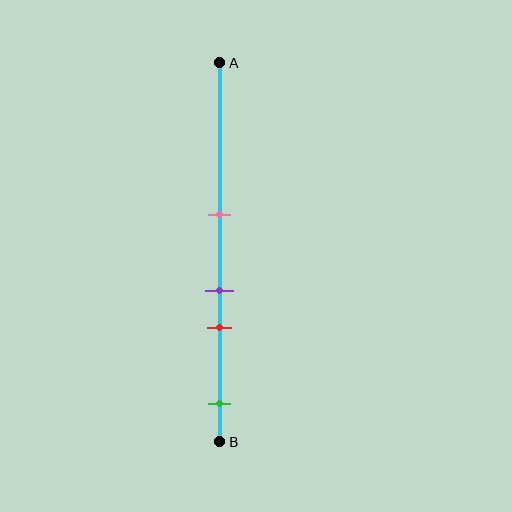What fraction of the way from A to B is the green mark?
The green mark is approximately 90% (0.9) of the way from A to B.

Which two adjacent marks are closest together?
The purple and red marks are the closest adjacent pair.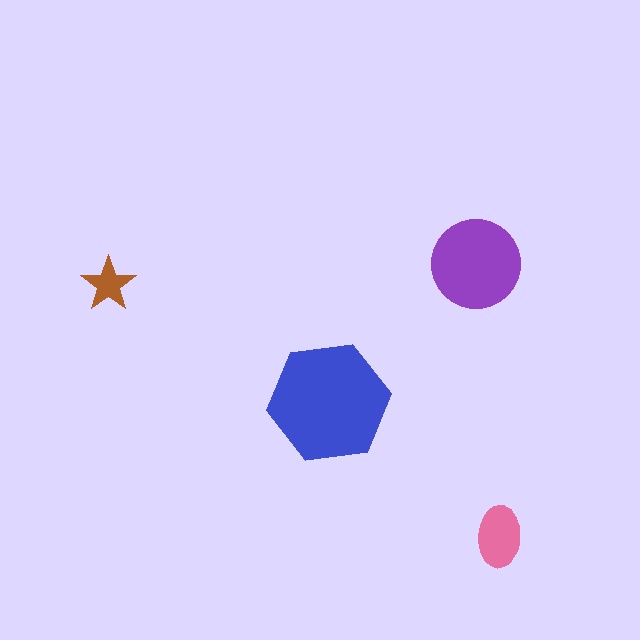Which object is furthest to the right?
The pink ellipse is rightmost.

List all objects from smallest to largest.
The brown star, the pink ellipse, the purple circle, the blue hexagon.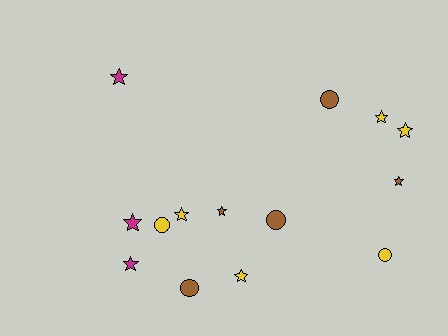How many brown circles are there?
There are 3 brown circles.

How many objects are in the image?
There are 14 objects.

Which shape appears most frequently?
Star, with 9 objects.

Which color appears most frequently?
Yellow, with 6 objects.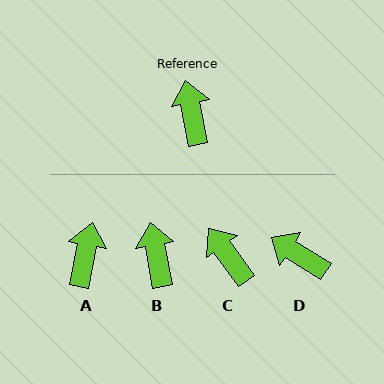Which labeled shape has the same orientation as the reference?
B.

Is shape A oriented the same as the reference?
No, it is off by about 22 degrees.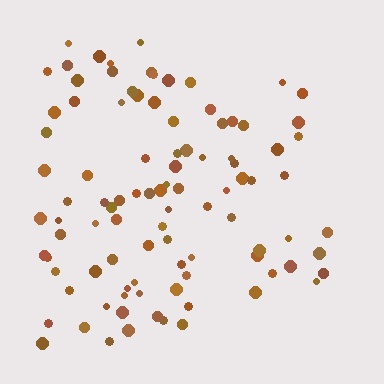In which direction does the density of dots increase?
From right to left, with the left side densest.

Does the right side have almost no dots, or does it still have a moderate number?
Still a moderate number, just noticeably fewer than the left.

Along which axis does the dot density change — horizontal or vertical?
Horizontal.